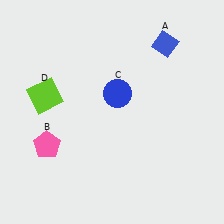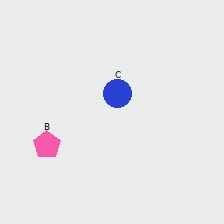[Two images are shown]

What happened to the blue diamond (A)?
The blue diamond (A) was removed in Image 2. It was in the top-right area of Image 1.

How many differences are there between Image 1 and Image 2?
There are 2 differences between the two images.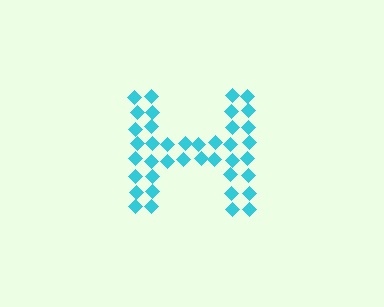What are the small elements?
The small elements are diamonds.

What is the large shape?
The large shape is the letter H.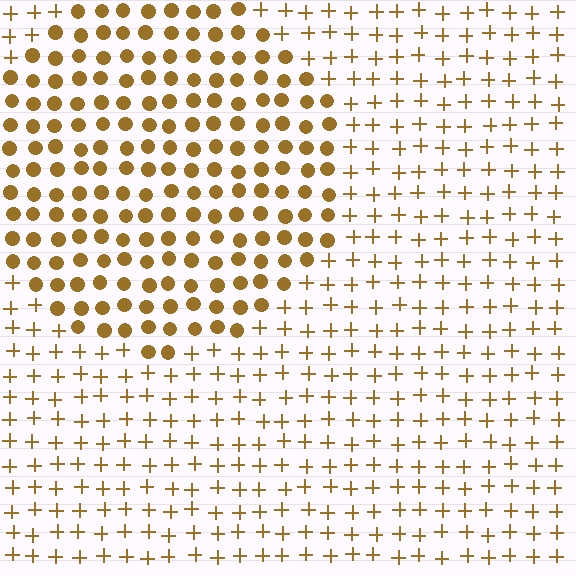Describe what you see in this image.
The image is filled with small brown elements arranged in a uniform grid. A circle-shaped region contains circles, while the surrounding area contains plus signs. The boundary is defined purely by the change in element shape.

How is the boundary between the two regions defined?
The boundary is defined by a change in element shape: circles inside vs. plus signs outside. All elements share the same color and spacing.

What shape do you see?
I see a circle.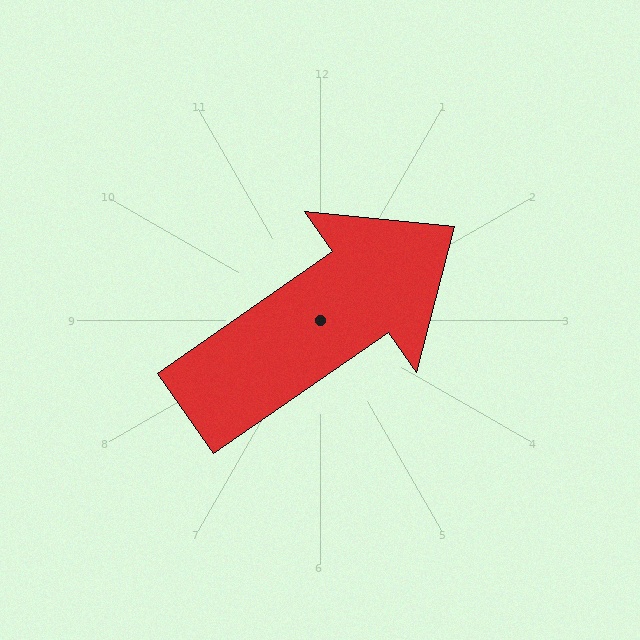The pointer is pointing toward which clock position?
Roughly 2 o'clock.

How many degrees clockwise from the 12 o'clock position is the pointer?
Approximately 55 degrees.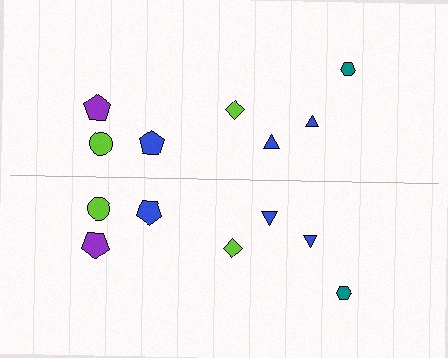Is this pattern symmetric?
Yes, this pattern has bilateral (reflection) symmetry.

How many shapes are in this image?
There are 14 shapes in this image.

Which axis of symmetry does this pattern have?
The pattern has a horizontal axis of symmetry running through the center of the image.